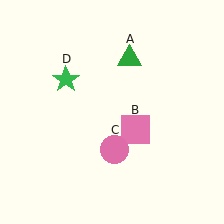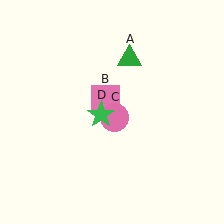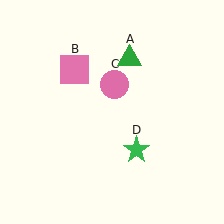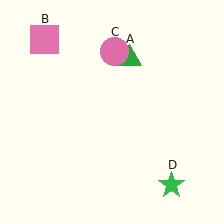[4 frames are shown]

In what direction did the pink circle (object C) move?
The pink circle (object C) moved up.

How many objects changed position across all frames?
3 objects changed position: pink square (object B), pink circle (object C), green star (object D).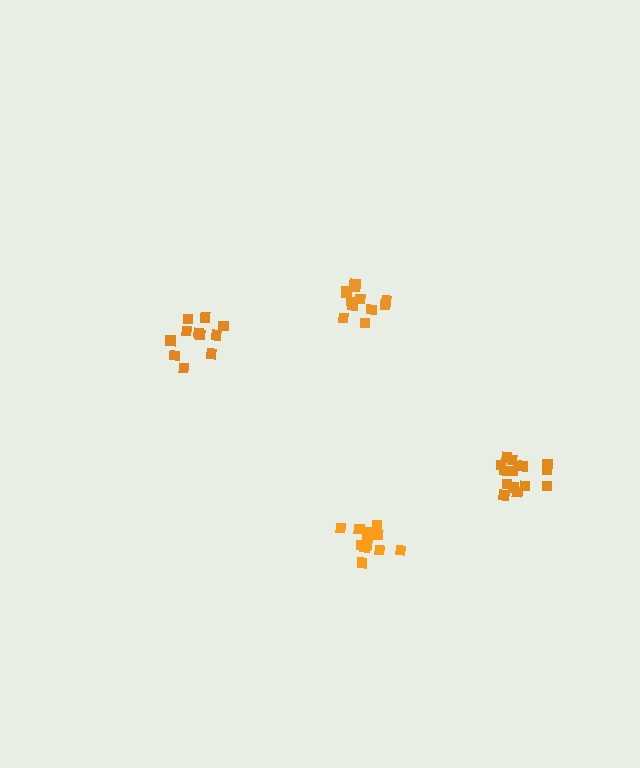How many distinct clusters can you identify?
There are 4 distinct clusters.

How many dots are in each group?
Group 1: 11 dots, Group 2: 13 dots, Group 3: 12 dots, Group 4: 15 dots (51 total).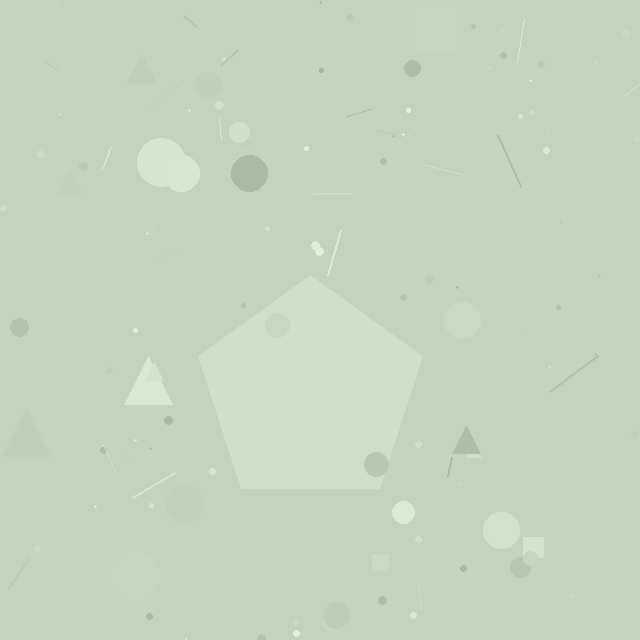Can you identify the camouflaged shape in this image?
The camouflaged shape is a pentagon.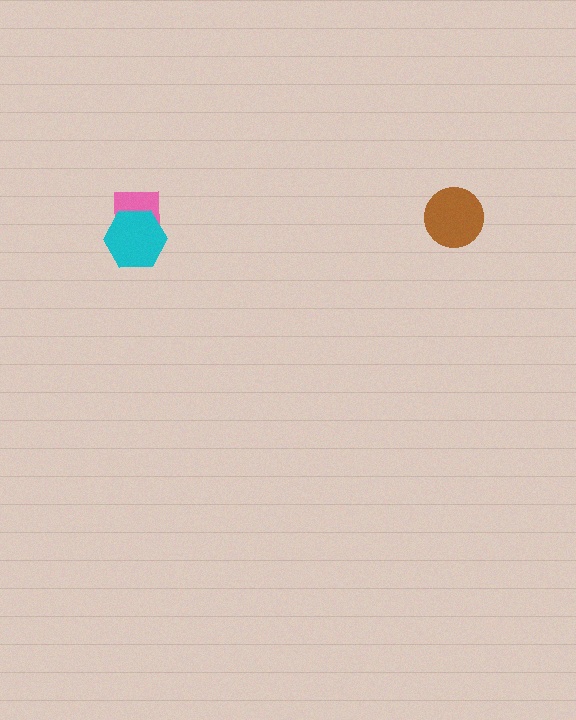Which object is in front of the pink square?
The cyan hexagon is in front of the pink square.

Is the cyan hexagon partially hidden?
No, no other shape covers it.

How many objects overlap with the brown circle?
0 objects overlap with the brown circle.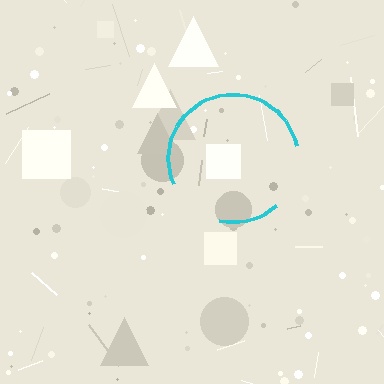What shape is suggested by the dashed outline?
The dashed outline suggests a circle.